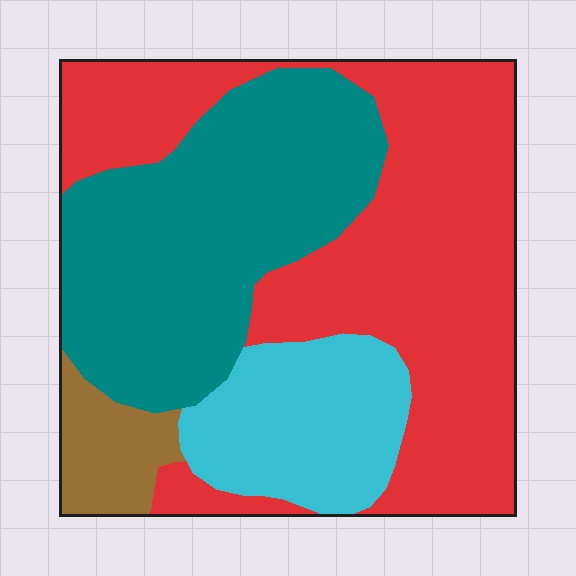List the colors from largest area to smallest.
From largest to smallest: red, teal, cyan, brown.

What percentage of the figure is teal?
Teal takes up between a sixth and a third of the figure.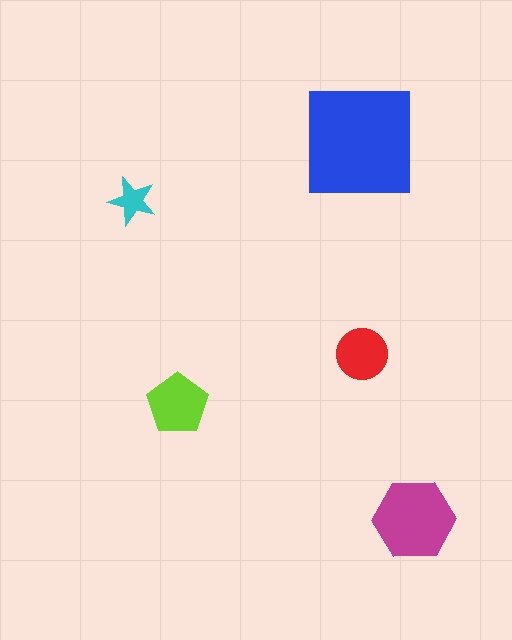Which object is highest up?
The blue square is topmost.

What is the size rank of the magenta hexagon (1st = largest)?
2nd.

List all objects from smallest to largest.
The cyan star, the red circle, the lime pentagon, the magenta hexagon, the blue square.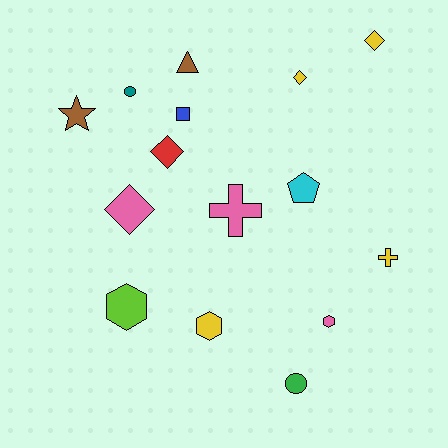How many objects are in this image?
There are 15 objects.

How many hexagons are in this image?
There are 3 hexagons.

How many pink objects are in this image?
There are 3 pink objects.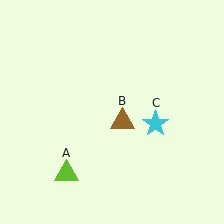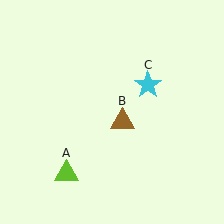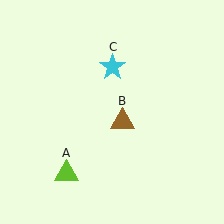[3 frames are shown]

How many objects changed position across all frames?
1 object changed position: cyan star (object C).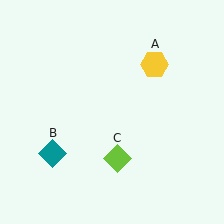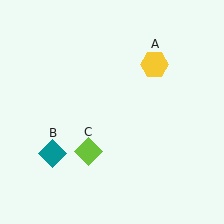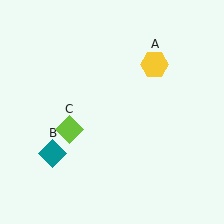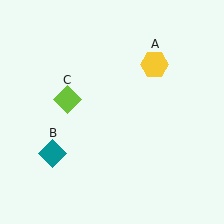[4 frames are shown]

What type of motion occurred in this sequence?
The lime diamond (object C) rotated clockwise around the center of the scene.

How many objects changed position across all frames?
1 object changed position: lime diamond (object C).